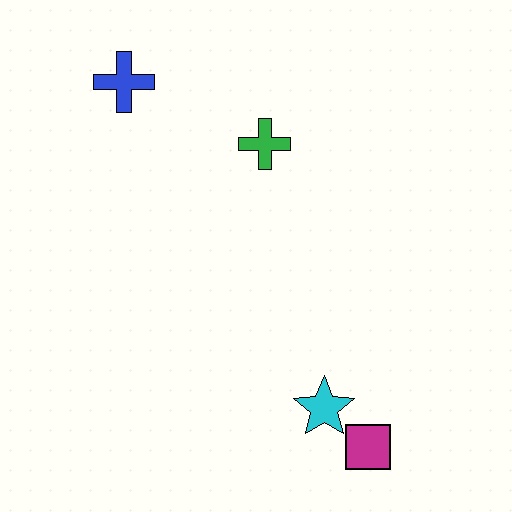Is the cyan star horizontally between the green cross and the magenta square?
Yes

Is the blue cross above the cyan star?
Yes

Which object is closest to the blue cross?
The green cross is closest to the blue cross.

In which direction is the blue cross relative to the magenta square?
The blue cross is above the magenta square.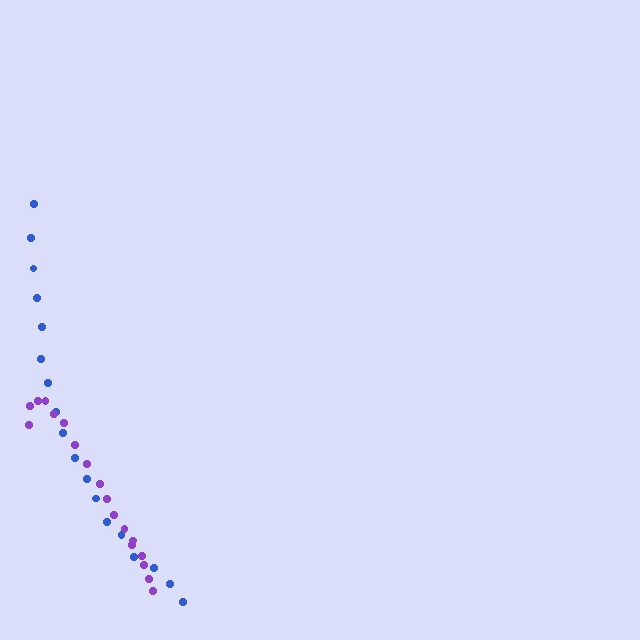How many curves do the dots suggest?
There are 2 distinct paths.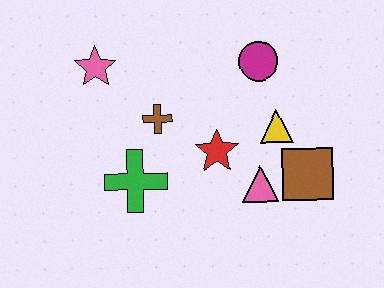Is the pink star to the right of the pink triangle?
No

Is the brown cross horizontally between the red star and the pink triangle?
No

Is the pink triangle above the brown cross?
No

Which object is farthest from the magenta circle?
The green cross is farthest from the magenta circle.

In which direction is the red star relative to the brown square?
The red star is to the left of the brown square.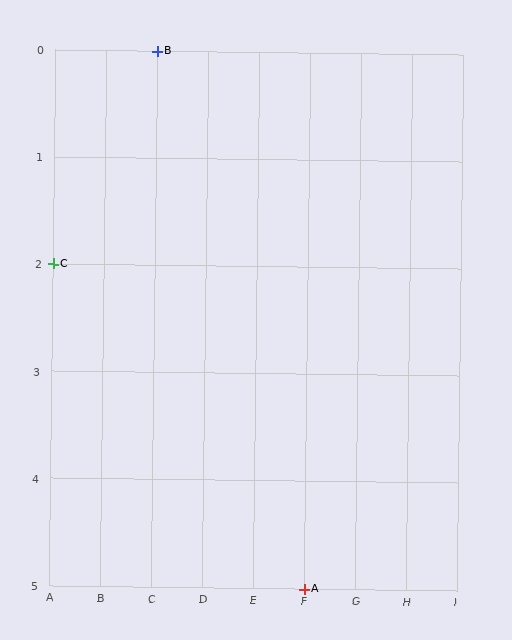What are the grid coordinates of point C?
Point C is at grid coordinates (A, 2).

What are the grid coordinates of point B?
Point B is at grid coordinates (C, 0).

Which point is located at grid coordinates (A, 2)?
Point C is at (A, 2).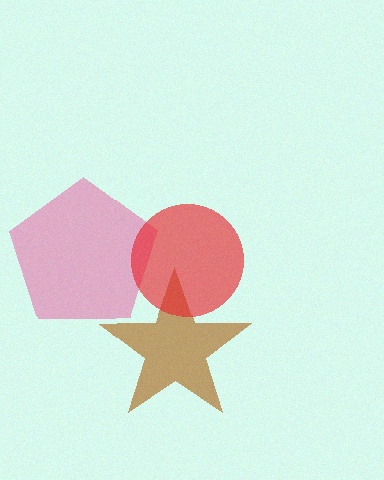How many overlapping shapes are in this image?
There are 3 overlapping shapes in the image.